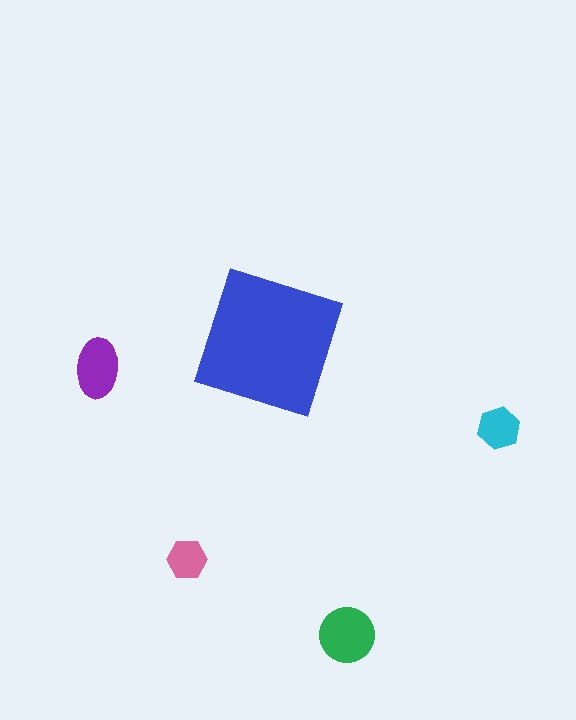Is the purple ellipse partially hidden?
No, the purple ellipse is fully visible.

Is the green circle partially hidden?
No, the green circle is fully visible.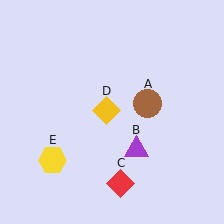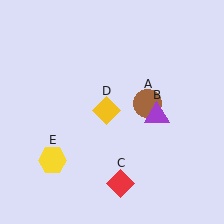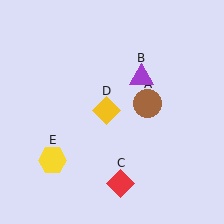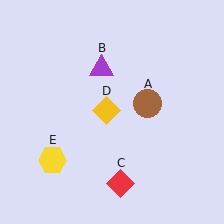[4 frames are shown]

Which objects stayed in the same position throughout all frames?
Brown circle (object A) and red diamond (object C) and yellow diamond (object D) and yellow hexagon (object E) remained stationary.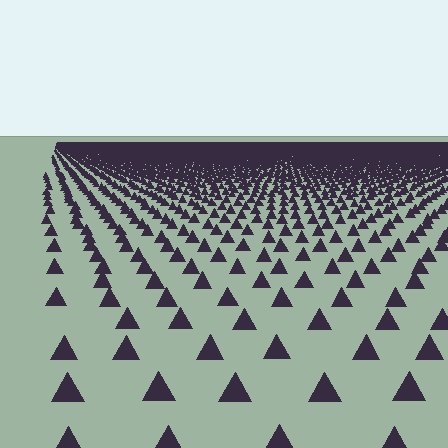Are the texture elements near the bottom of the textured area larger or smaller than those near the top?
Larger. Near the bottom, elements are closer to the viewer and appear at a bigger on-screen size.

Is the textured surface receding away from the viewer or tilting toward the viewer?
The surface is receding away from the viewer. Texture elements get smaller and denser toward the top.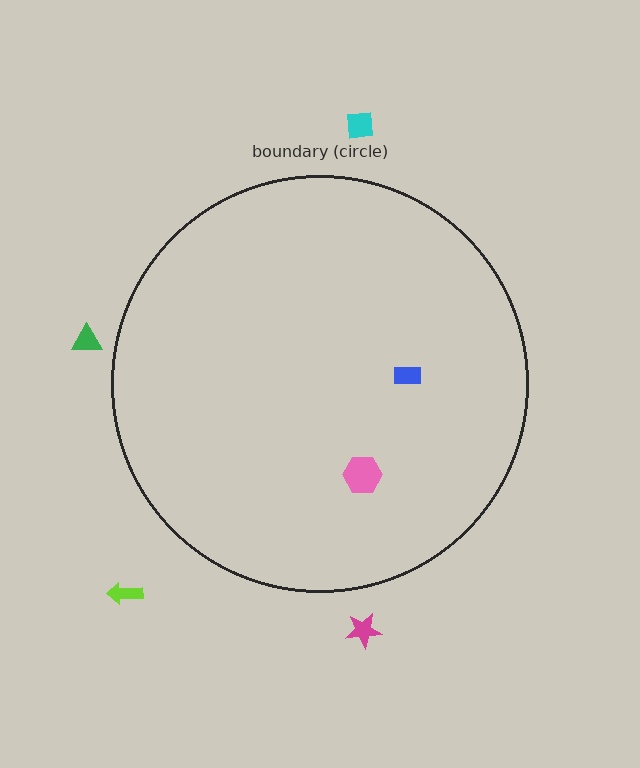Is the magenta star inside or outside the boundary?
Outside.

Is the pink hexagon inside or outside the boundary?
Inside.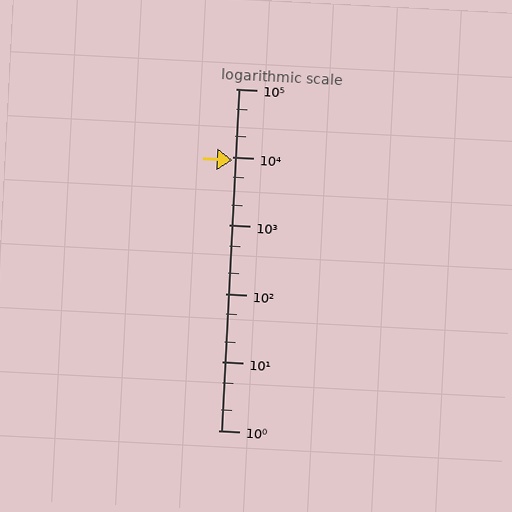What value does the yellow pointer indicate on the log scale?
The pointer indicates approximately 9100.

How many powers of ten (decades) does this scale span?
The scale spans 5 decades, from 1 to 100000.